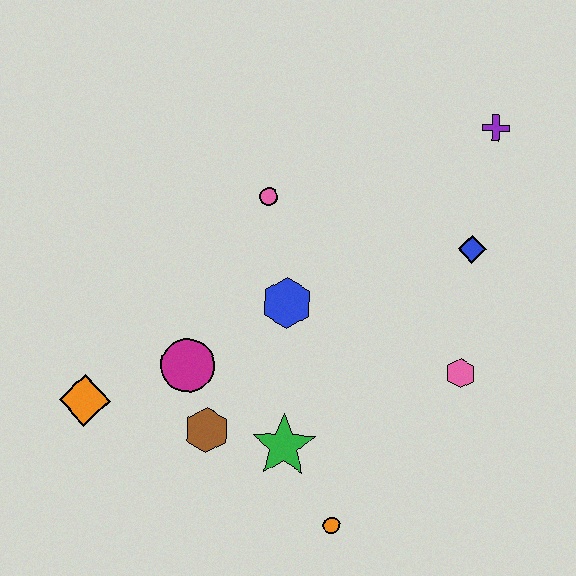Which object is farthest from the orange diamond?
The purple cross is farthest from the orange diamond.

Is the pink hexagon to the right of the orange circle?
Yes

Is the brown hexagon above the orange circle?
Yes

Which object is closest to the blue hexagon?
The pink circle is closest to the blue hexagon.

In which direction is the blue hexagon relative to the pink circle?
The blue hexagon is below the pink circle.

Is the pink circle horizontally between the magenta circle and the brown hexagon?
No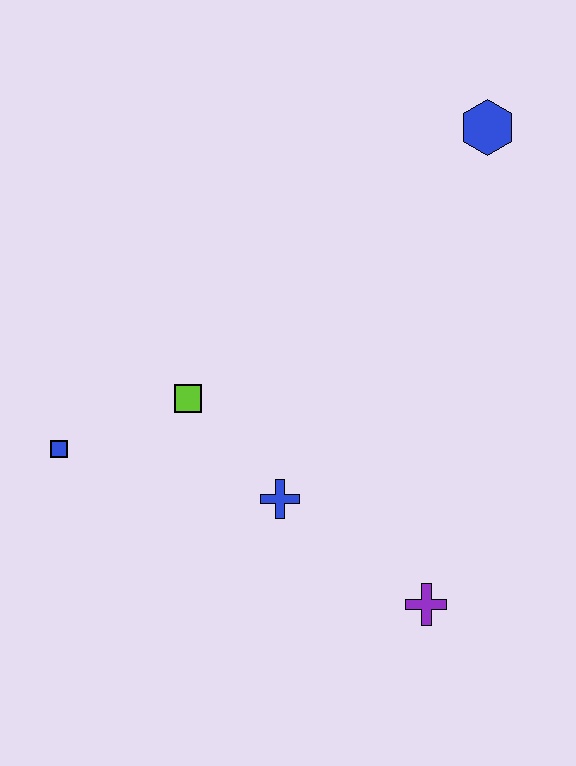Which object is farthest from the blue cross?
The blue hexagon is farthest from the blue cross.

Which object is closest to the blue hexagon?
The lime square is closest to the blue hexagon.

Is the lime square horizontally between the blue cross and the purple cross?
No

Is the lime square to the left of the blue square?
No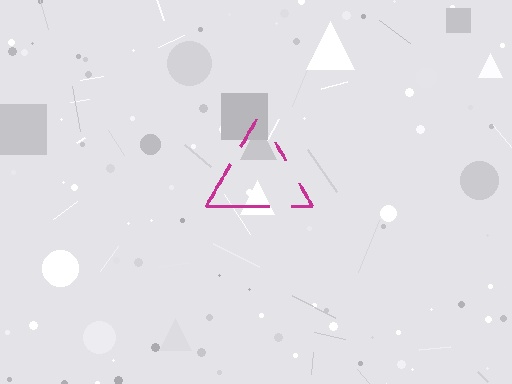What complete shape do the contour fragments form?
The contour fragments form a triangle.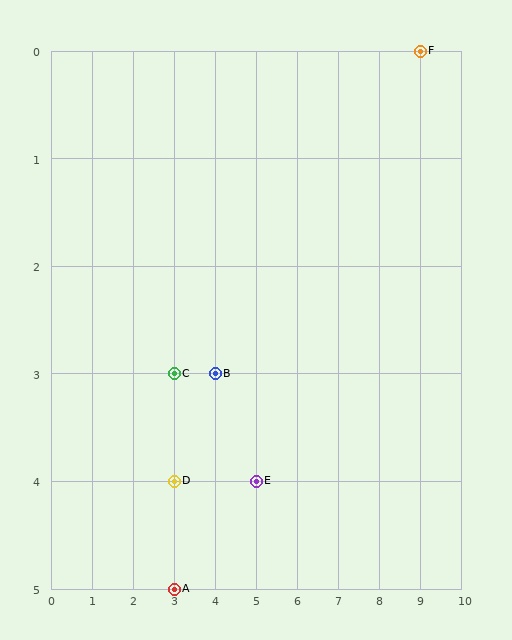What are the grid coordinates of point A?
Point A is at grid coordinates (3, 5).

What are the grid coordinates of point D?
Point D is at grid coordinates (3, 4).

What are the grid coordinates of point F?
Point F is at grid coordinates (9, 0).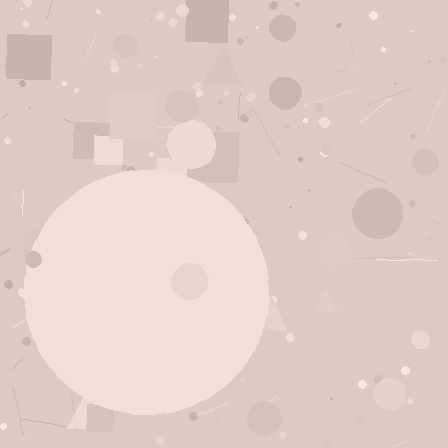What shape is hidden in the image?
A circle is hidden in the image.